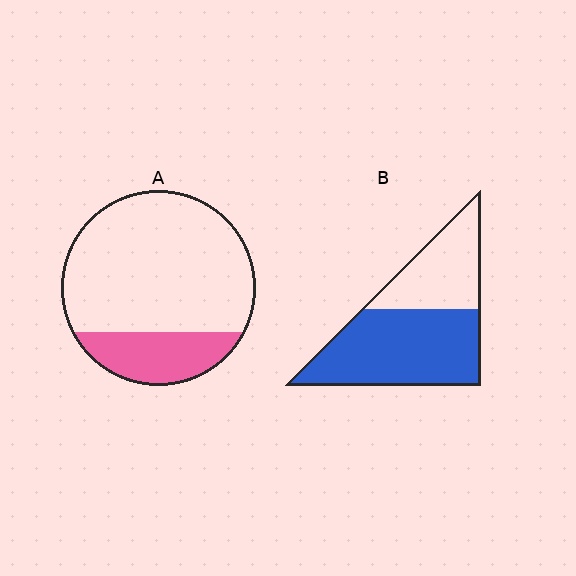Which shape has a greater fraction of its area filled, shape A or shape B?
Shape B.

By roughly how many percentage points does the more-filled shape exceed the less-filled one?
By roughly 40 percentage points (B over A).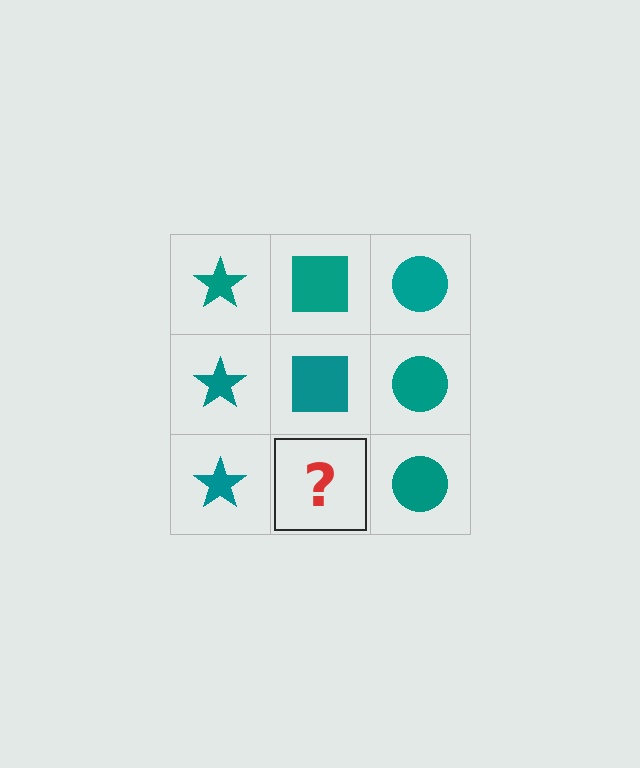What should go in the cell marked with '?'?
The missing cell should contain a teal square.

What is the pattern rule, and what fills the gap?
The rule is that each column has a consistent shape. The gap should be filled with a teal square.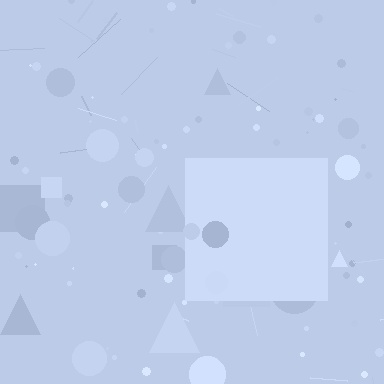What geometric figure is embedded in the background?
A square is embedded in the background.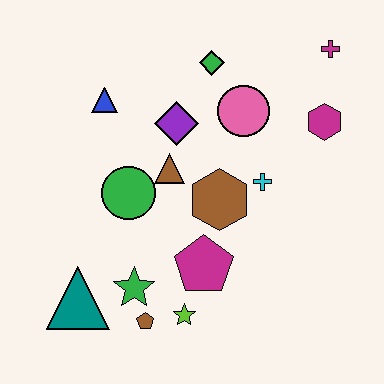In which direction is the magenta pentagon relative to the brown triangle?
The magenta pentagon is below the brown triangle.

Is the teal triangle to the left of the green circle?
Yes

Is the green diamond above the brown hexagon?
Yes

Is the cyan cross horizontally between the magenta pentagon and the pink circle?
No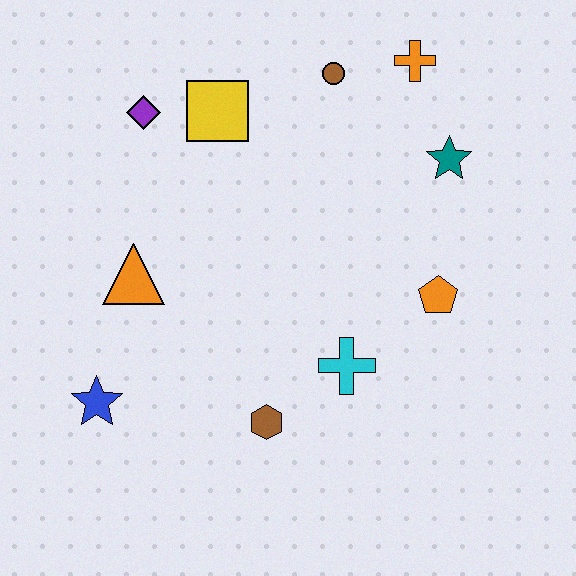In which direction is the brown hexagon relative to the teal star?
The brown hexagon is below the teal star.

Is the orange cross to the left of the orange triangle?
No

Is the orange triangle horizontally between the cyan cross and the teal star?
No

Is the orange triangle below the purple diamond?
Yes